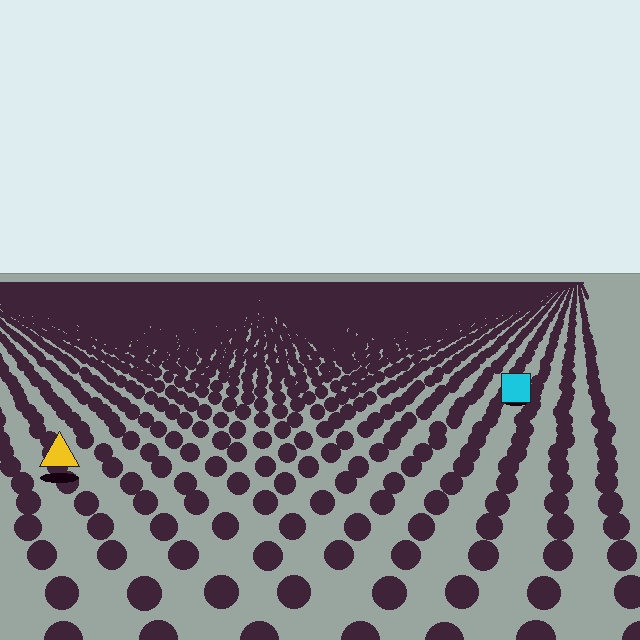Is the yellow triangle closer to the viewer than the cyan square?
Yes. The yellow triangle is closer — you can tell from the texture gradient: the ground texture is coarser near it.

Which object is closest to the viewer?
The yellow triangle is closest. The texture marks near it are larger and more spread out.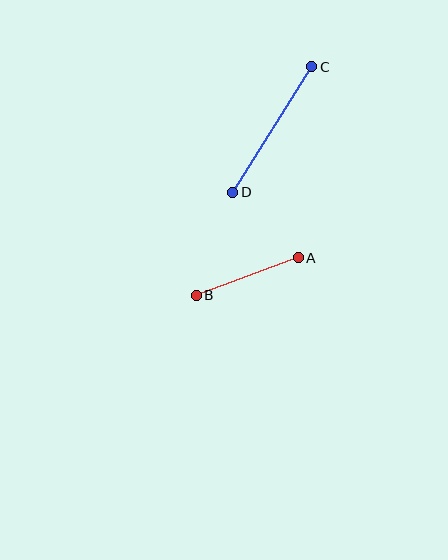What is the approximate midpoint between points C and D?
The midpoint is at approximately (272, 129) pixels.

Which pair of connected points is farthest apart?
Points C and D are farthest apart.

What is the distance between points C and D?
The distance is approximately 148 pixels.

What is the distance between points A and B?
The distance is approximately 108 pixels.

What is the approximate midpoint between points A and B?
The midpoint is at approximately (247, 276) pixels.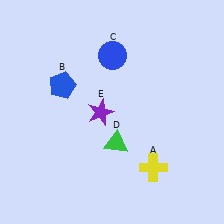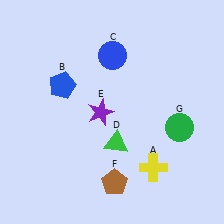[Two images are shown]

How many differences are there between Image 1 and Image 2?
There are 2 differences between the two images.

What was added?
A brown pentagon (F), a green circle (G) were added in Image 2.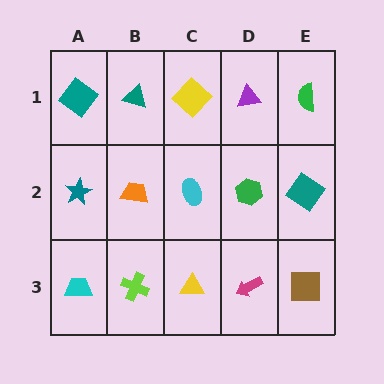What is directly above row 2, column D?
A purple triangle.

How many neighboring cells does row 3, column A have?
2.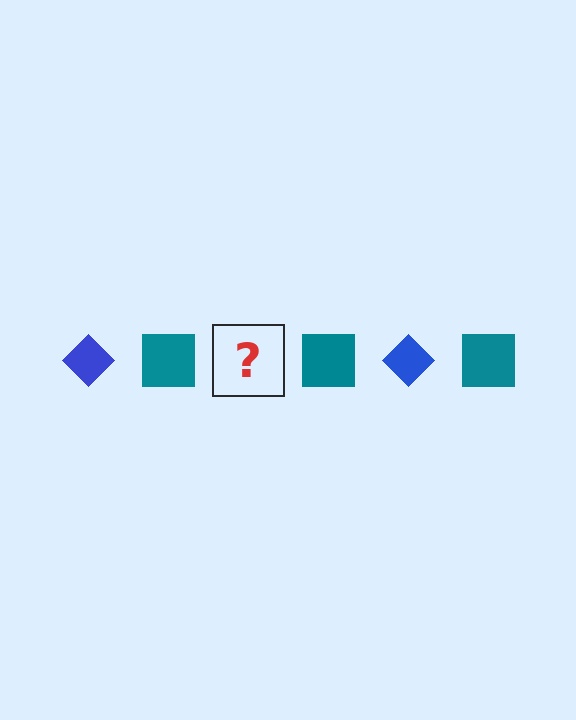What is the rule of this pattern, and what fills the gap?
The rule is that the pattern alternates between blue diamond and teal square. The gap should be filled with a blue diamond.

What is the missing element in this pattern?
The missing element is a blue diamond.